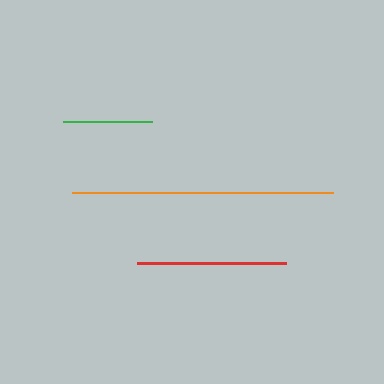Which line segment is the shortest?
The green line is the shortest at approximately 89 pixels.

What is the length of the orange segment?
The orange segment is approximately 261 pixels long.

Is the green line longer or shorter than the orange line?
The orange line is longer than the green line.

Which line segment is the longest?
The orange line is the longest at approximately 261 pixels.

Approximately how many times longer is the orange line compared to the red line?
The orange line is approximately 1.8 times the length of the red line.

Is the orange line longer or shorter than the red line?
The orange line is longer than the red line.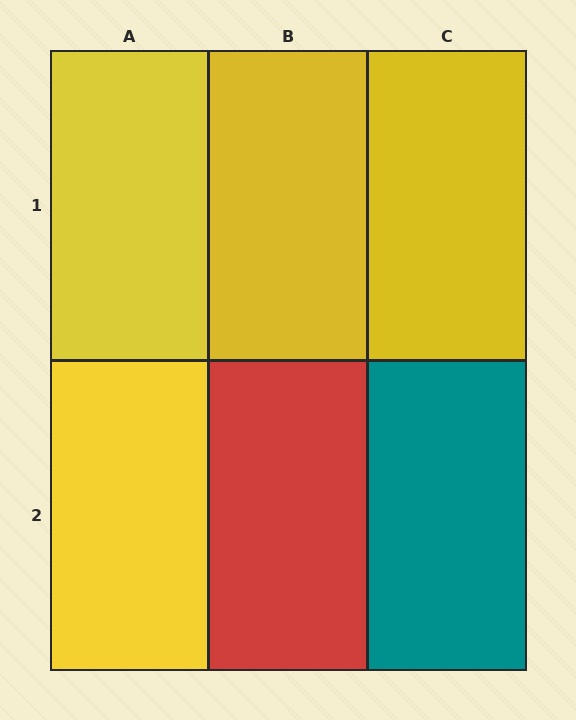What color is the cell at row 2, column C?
Teal.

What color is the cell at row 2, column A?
Yellow.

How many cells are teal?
1 cell is teal.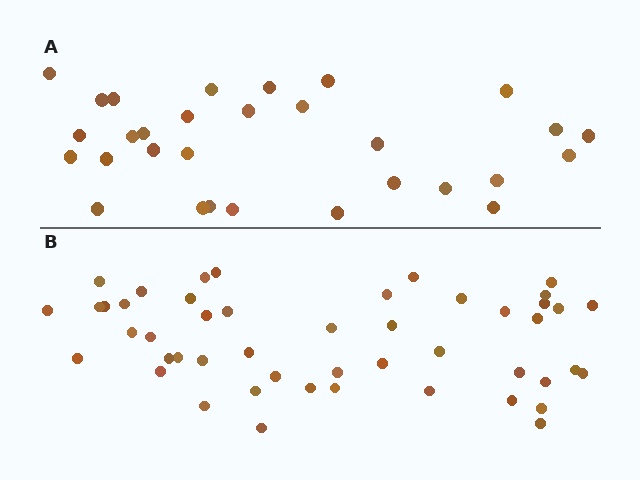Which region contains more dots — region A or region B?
Region B (the bottom region) has more dots.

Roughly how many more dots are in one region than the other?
Region B has approximately 20 more dots than region A.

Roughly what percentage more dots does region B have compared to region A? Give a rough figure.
About 60% more.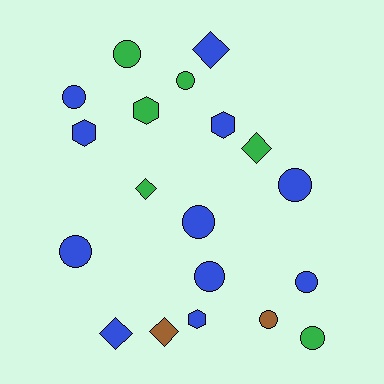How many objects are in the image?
There are 19 objects.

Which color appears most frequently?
Blue, with 11 objects.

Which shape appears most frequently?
Circle, with 10 objects.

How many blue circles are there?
There are 6 blue circles.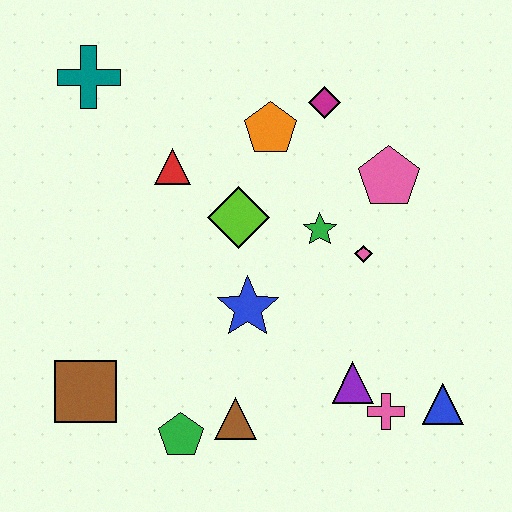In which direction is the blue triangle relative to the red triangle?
The blue triangle is to the right of the red triangle.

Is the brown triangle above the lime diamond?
No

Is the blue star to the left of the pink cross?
Yes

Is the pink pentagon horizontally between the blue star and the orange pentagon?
No